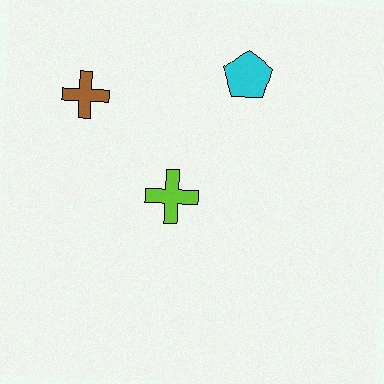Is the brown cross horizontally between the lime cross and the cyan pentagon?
No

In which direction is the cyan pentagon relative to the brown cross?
The cyan pentagon is to the right of the brown cross.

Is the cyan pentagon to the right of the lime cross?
Yes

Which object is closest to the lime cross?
The brown cross is closest to the lime cross.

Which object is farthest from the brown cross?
The cyan pentagon is farthest from the brown cross.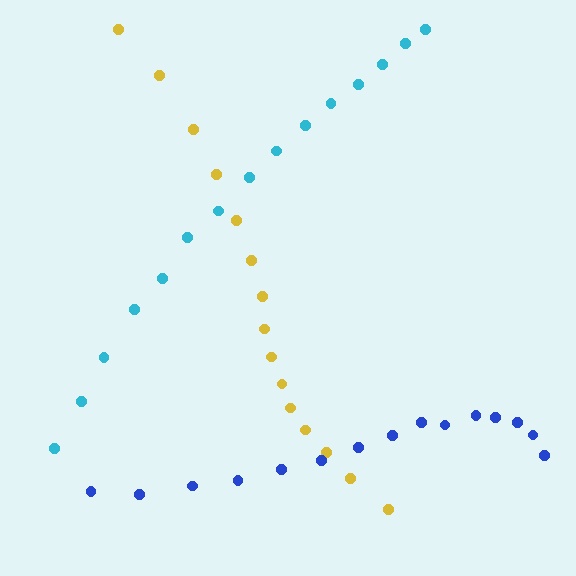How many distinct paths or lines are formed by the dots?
There are 3 distinct paths.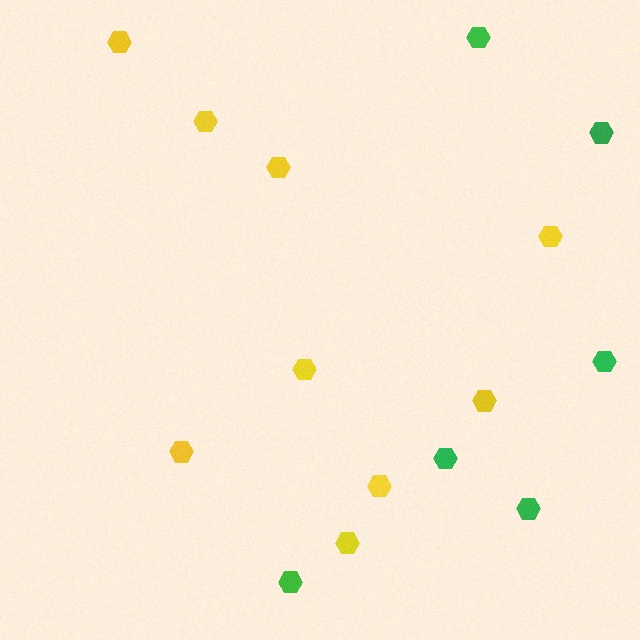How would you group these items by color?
There are 2 groups: one group of green hexagons (6) and one group of yellow hexagons (9).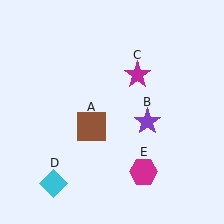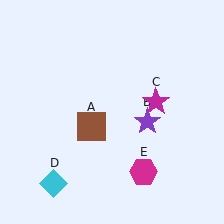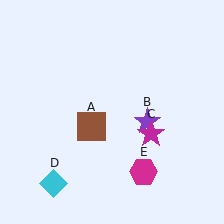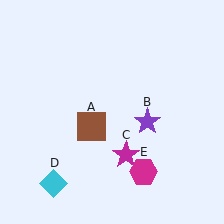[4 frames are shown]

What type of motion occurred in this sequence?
The magenta star (object C) rotated clockwise around the center of the scene.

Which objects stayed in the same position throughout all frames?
Brown square (object A) and purple star (object B) and cyan diamond (object D) and magenta hexagon (object E) remained stationary.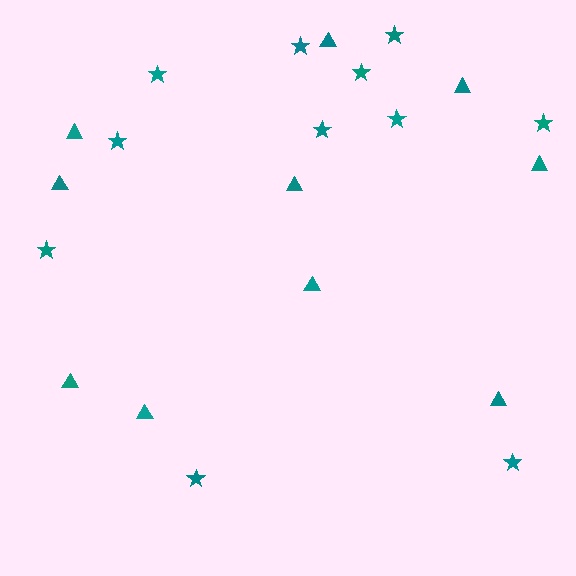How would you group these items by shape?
There are 2 groups: one group of triangles (10) and one group of stars (11).